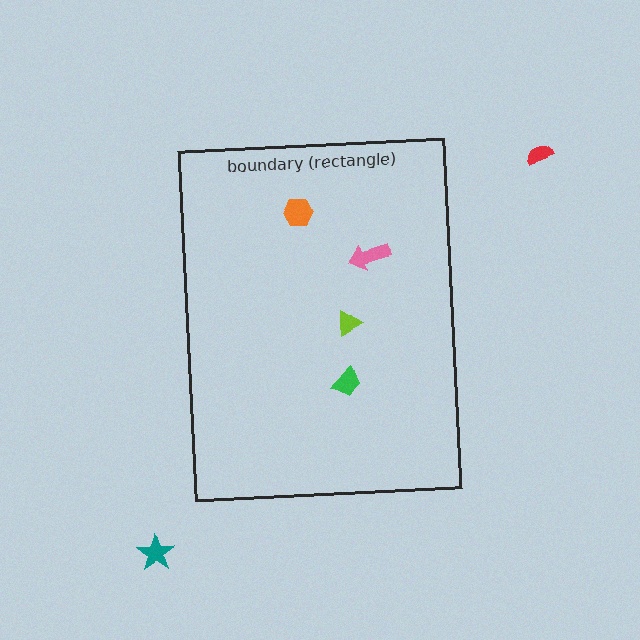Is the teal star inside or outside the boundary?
Outside.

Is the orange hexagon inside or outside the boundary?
Inside.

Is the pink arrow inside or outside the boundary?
Inside.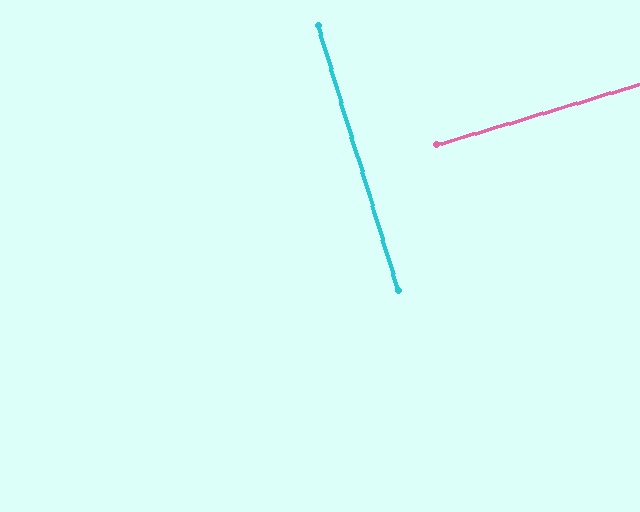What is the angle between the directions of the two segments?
Approximately 90 degrees.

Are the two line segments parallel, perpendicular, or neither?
Perpendicular — they meet at approximately 90°.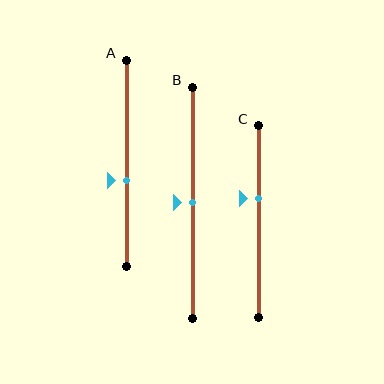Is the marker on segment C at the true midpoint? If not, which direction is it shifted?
No, the marker on segment C is shifted upward by about 12% of the segment length.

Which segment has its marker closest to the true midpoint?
Segment B has its marker closest to the true midpoint.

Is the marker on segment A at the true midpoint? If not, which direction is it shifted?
No, the marker on segment A is shifted downward by about 8% of the segment length.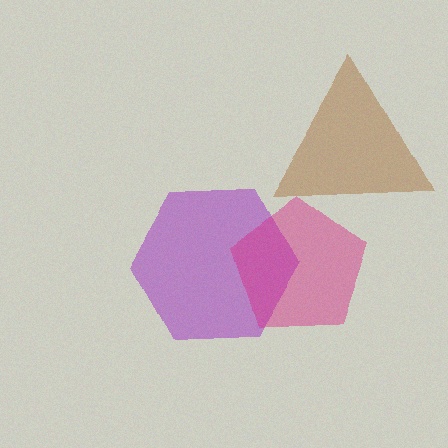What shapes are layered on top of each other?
The layered shapes are: a purple hexagon, a magenta pentagon, a brown triangle.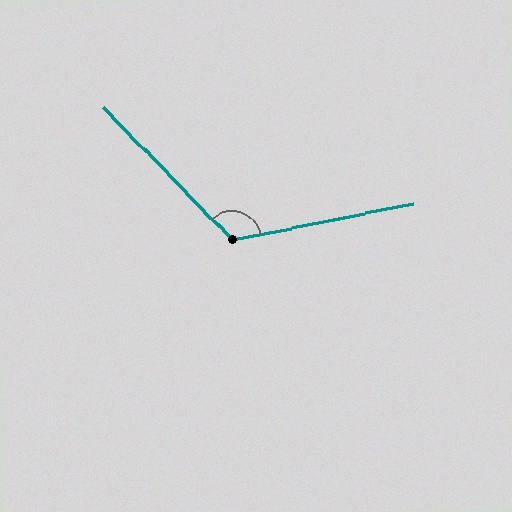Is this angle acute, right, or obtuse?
It is obtuse.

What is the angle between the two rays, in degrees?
Approximately 123 degrees.